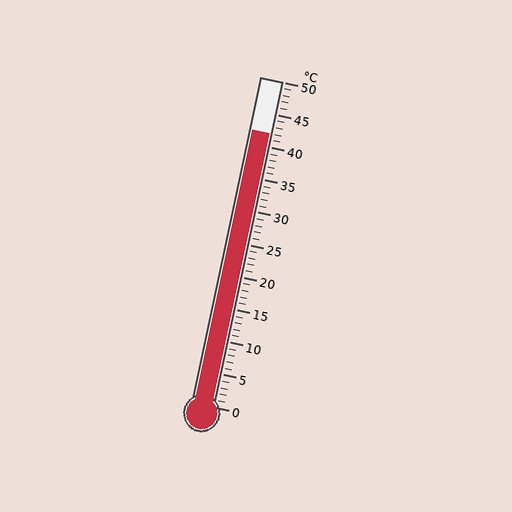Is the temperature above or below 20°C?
The temperature is above 20°C.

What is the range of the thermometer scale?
The thermometer scale ranges from 0°C to 50°C.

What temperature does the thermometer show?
The thermometer shows approximately 42°C.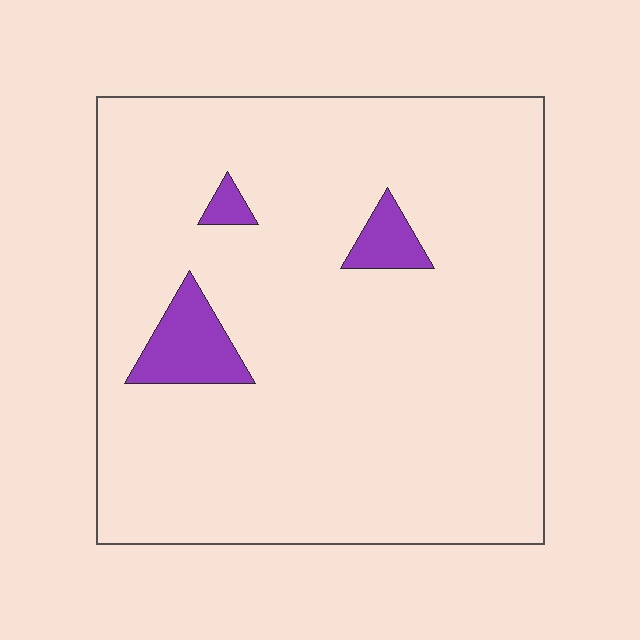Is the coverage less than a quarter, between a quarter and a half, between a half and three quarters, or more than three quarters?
Less than a quarter.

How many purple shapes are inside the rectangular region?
3.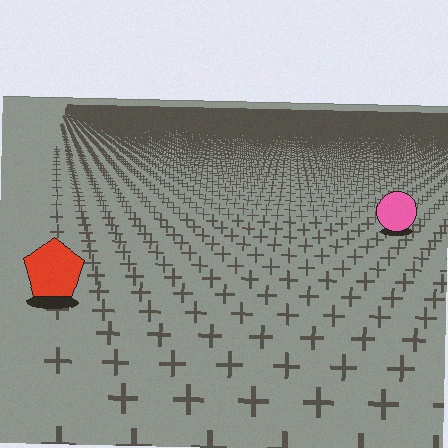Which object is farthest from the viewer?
The pink circle is farthest from the viewer. It appears smaller and the ground texture around it is denser.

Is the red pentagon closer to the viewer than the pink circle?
Yes. The red pentagon is closer — you can tell from the texture gradient: the ground texture is coarser near it.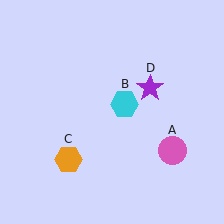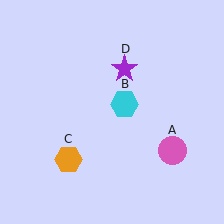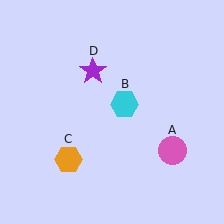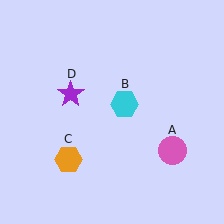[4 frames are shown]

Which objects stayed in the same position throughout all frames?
Pink circle (object A) and cyan hexagon (object B) and orange hexagon (object C) remained stationary.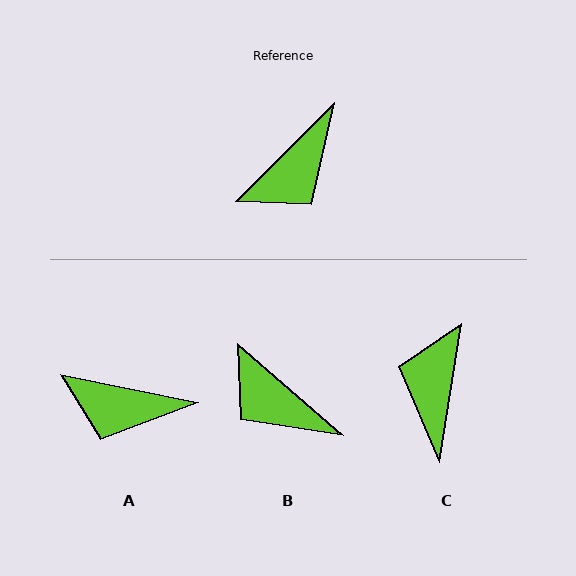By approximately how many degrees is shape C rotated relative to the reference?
Approximately 144 degrees clockwise.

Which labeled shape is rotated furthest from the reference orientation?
C, about 144 degrees away.